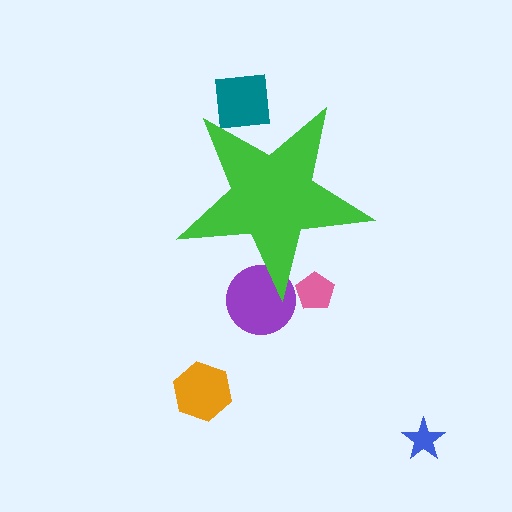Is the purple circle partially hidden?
Yes, the purple circle is partially hidden behind the green star.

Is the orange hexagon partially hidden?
No, the orange hexagon is fully visible.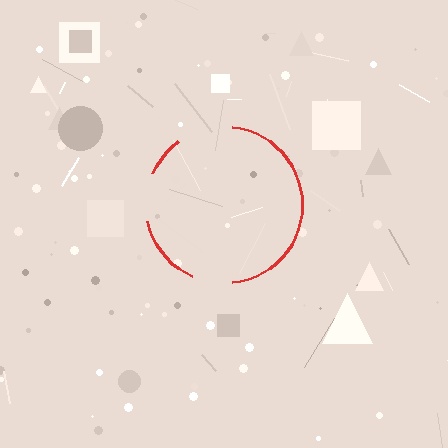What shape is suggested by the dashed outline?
The dashed outline suggests a circle.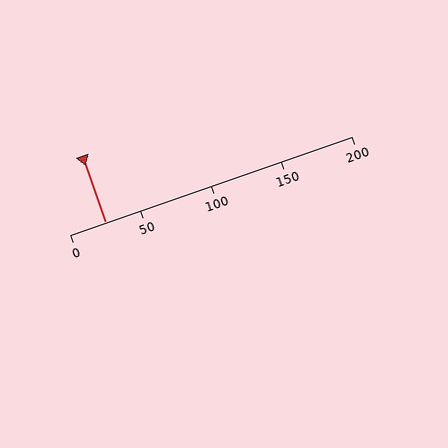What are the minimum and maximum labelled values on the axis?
The axis runs from 0 to 200.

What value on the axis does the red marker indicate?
The marker indicates approximately 25.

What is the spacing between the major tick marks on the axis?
The major ticks are spaced 50 apart.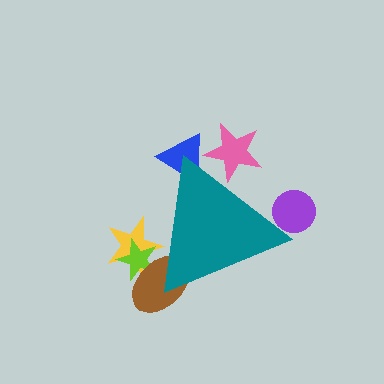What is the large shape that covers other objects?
A teal triangle.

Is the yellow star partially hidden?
Yes, the yellow star is partially hidden behind the teal triangle.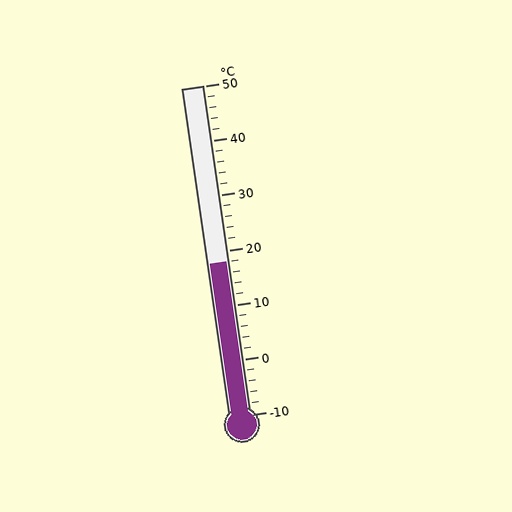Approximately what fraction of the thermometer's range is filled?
The thermometer is filled to approximately 45% of its range.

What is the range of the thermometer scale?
The thermometer scale ranges from -10°C to 50°C.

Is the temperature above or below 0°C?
The temperature is above 0°C.